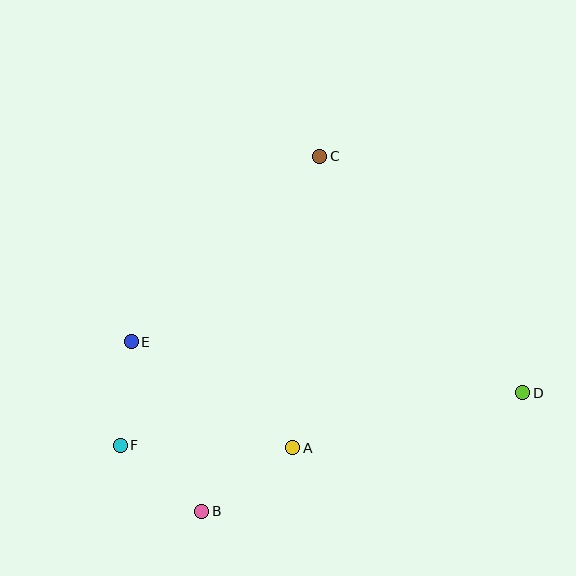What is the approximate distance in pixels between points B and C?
The distance between B and C is approximately 374 pixels.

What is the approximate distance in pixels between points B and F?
The distance between B and F is approximately 105 pixels.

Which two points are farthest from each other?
Points D and F are farthest from each other.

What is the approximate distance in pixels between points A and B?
The distance between A and B is approximately 111 pixels.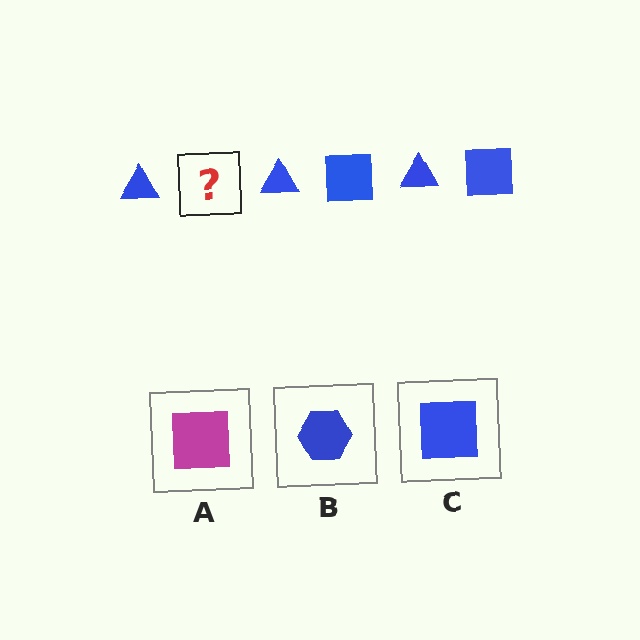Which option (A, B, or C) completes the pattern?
C.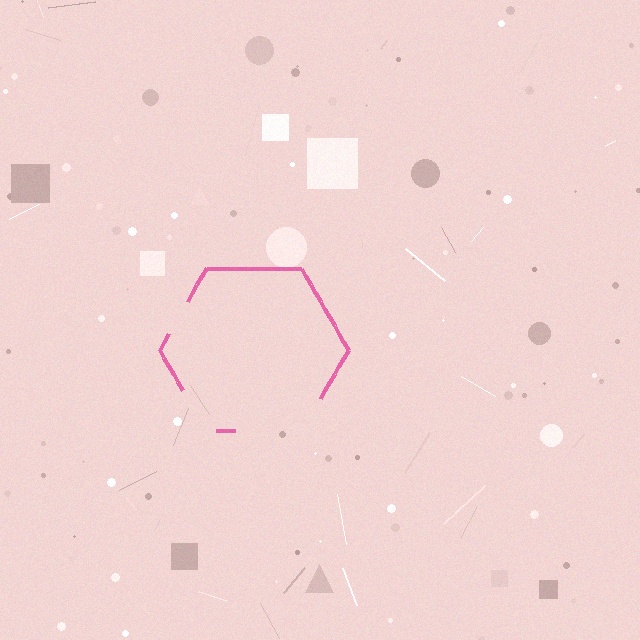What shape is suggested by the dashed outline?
The dashed outline suggests a hexagon.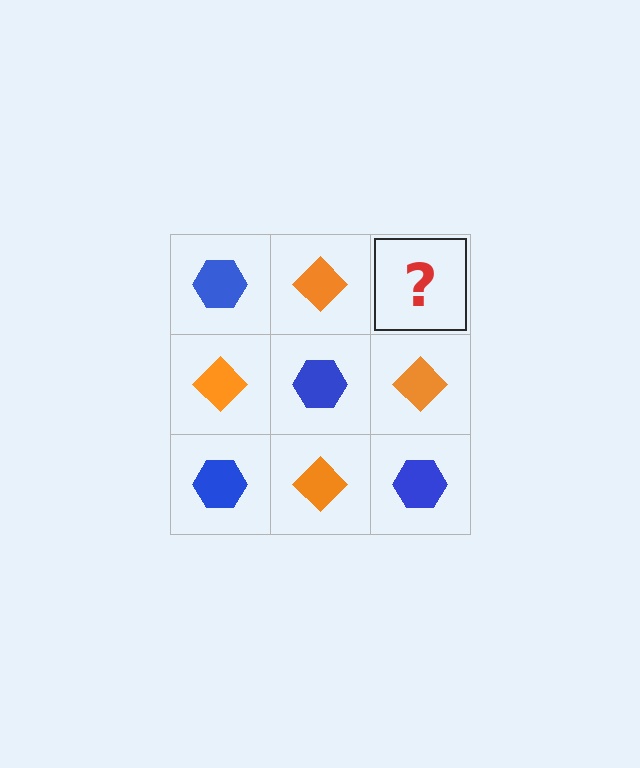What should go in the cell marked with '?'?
The missing cell should contain a blue hexagon.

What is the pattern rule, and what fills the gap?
The rule is that it alternates blue hexagon and orange diamond in a checkerboard pattern. The gap should be filled with a blue hexagon.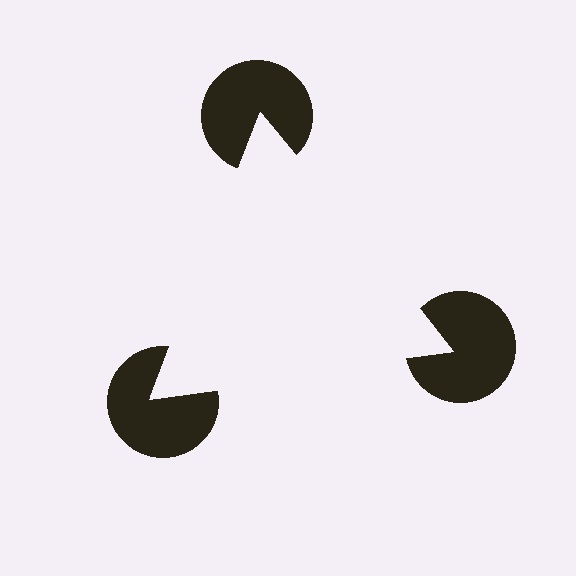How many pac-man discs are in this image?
There are 3 — one at each vertex of the illusory triangle.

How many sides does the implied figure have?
3 sides.